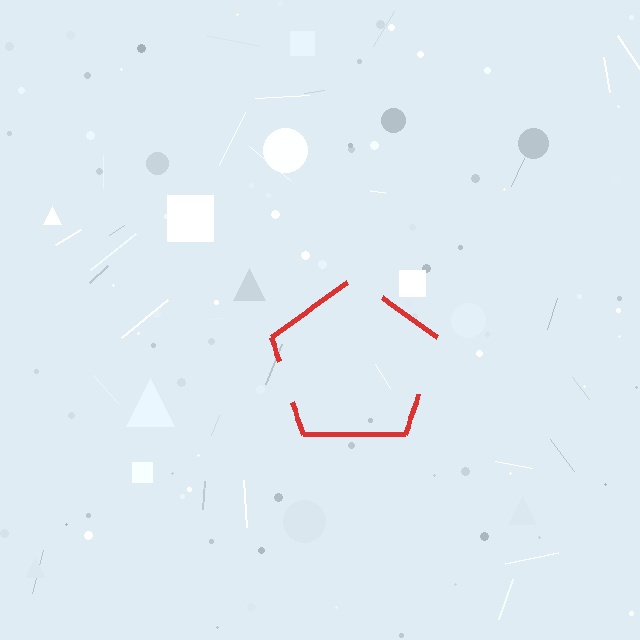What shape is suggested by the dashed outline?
The dashed outline suggests a pentagon.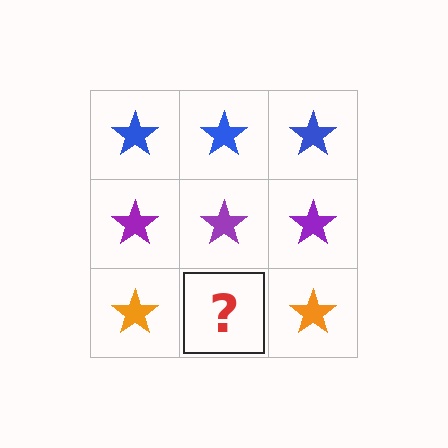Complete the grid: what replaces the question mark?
The question mark should be replaced with an orange star.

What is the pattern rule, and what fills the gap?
The rule is that each row has a consistent color. The gap should be filled with an orange star.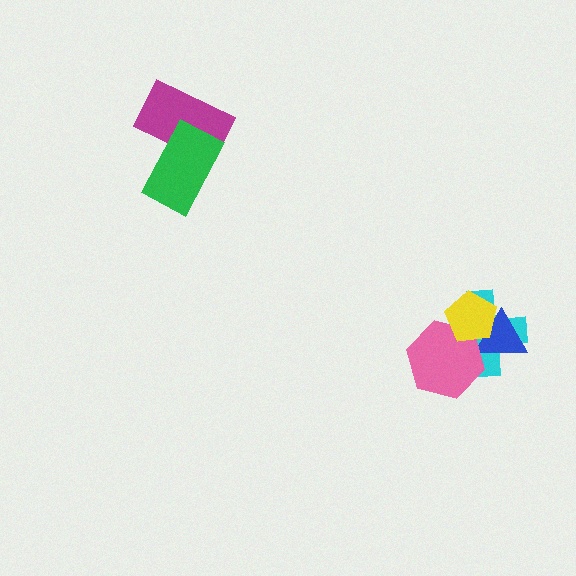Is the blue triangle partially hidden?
Yes, it is partially covered by another shape.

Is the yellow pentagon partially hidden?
No, no other shape covers it.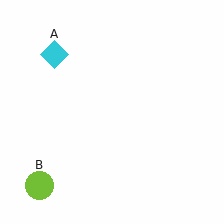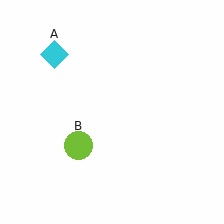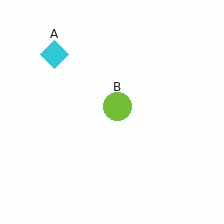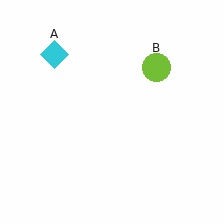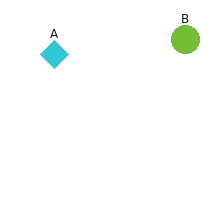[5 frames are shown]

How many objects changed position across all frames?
1 object changed position: lime circle (object B).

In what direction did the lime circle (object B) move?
The lime circle (object B) moved up and to the right.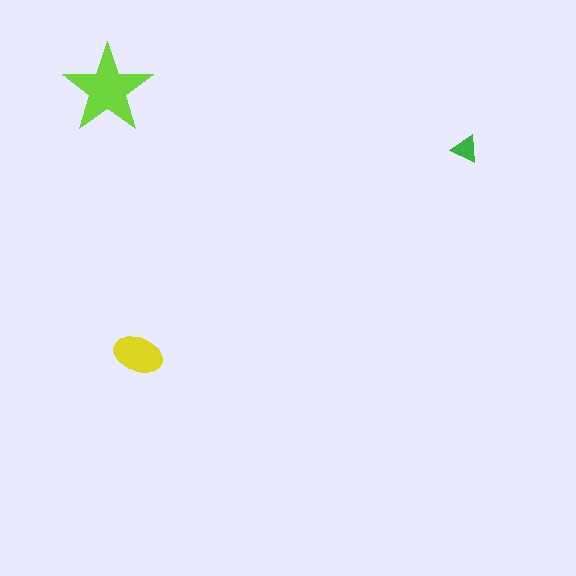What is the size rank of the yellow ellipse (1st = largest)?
2nd.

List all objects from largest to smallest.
The lime star, the yellow ellipse, the green triangle.